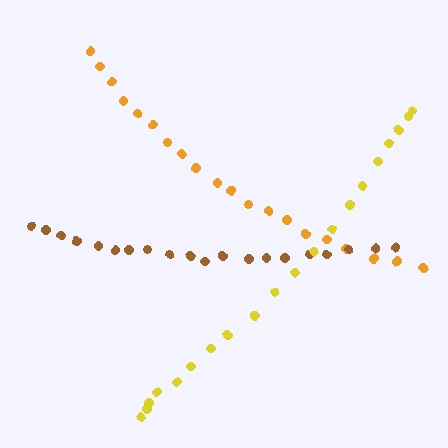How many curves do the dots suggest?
There are 3 distinct paths.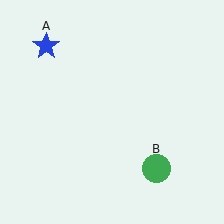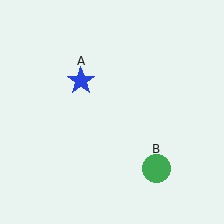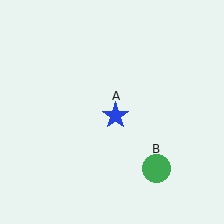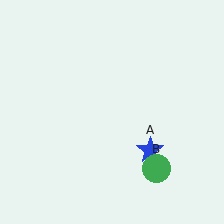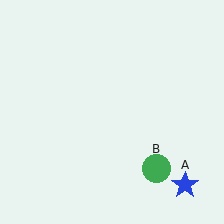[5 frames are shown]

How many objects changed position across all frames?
1 object changed position: blue star (object A).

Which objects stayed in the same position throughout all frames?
Green circle (object B) remained stationary.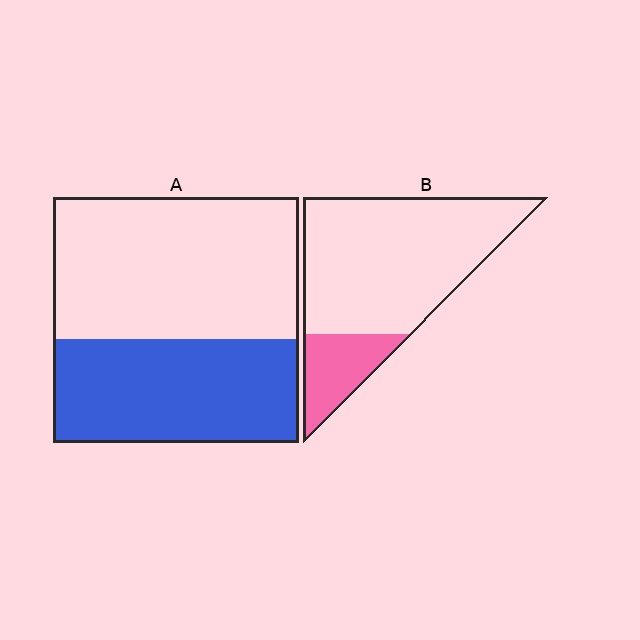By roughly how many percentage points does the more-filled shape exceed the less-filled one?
By roughly 20 percentage points (A over B).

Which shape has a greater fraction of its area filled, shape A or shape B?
Shape A.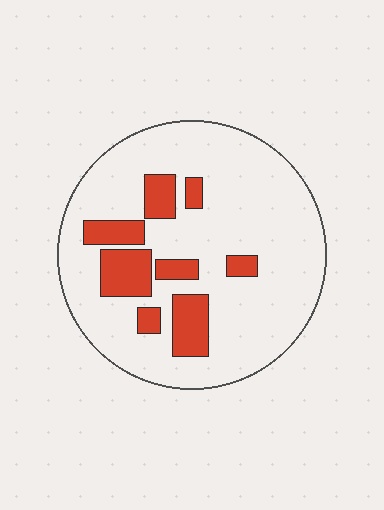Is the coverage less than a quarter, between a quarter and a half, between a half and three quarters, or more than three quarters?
Less than a quarter.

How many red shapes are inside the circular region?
8.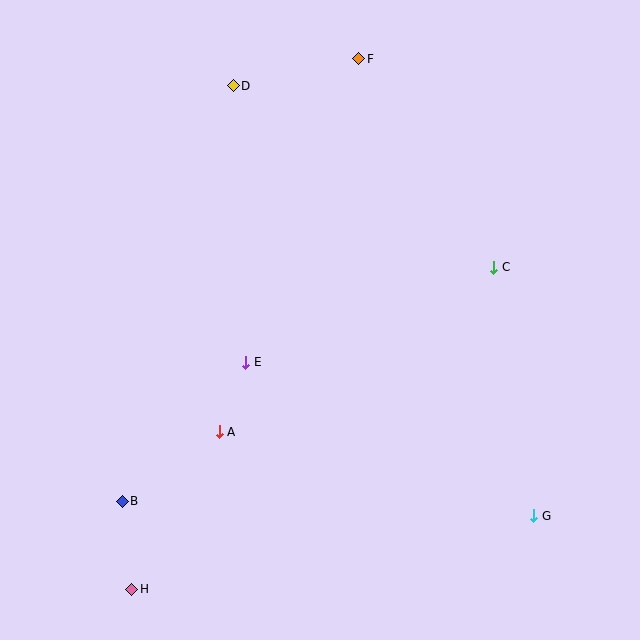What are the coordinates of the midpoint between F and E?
The midpoint between F and E is at (302, 210).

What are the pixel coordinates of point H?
Point H is at (132, 589).